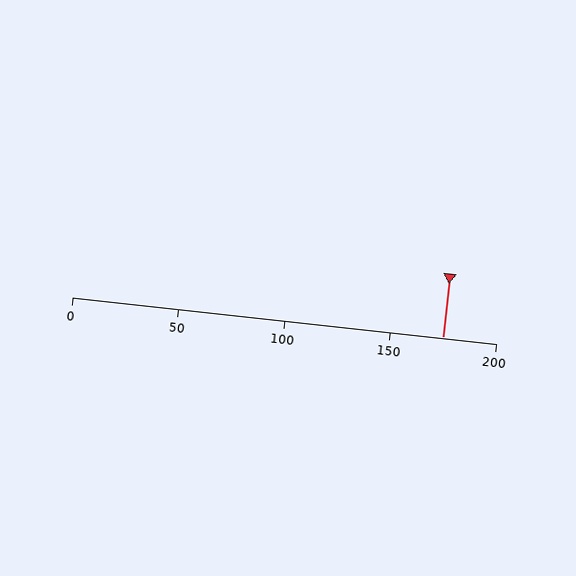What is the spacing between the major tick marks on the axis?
The major ticks are spaced 50 apart.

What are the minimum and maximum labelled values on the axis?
The axis runs from 0 to 200.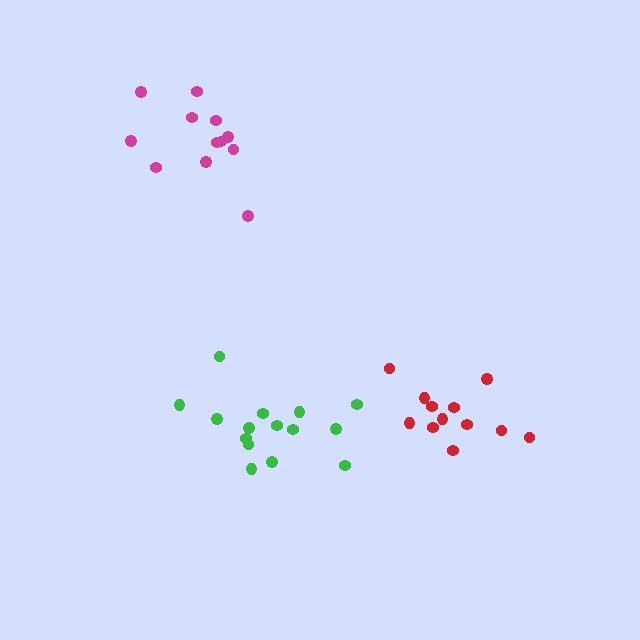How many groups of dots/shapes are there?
There are 3 groups.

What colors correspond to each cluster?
The clusters are colored: red, green, magenta.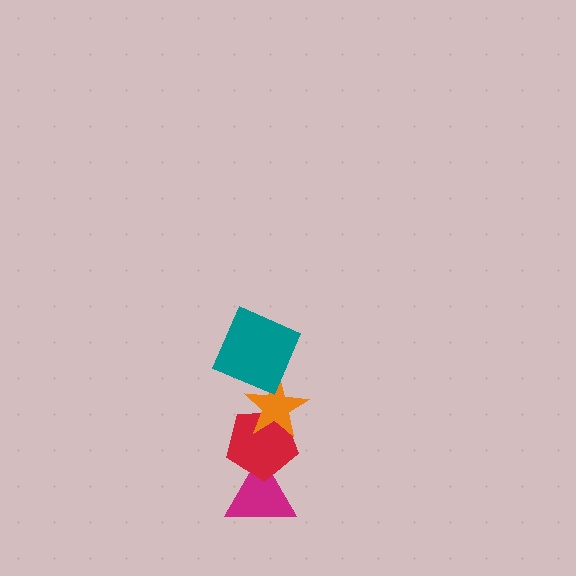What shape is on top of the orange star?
The teal square is on top of the orange star.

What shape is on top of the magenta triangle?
The red pentagon is on top of the magenta triangle.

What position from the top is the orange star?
The orange star is 2nd from the top.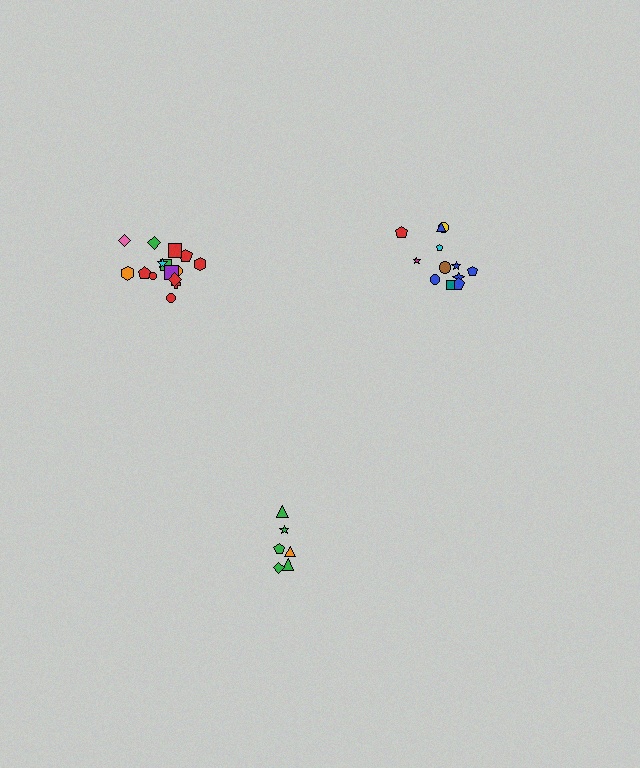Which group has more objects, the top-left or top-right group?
The top-left group.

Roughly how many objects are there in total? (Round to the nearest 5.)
Roughly 35 objects in total.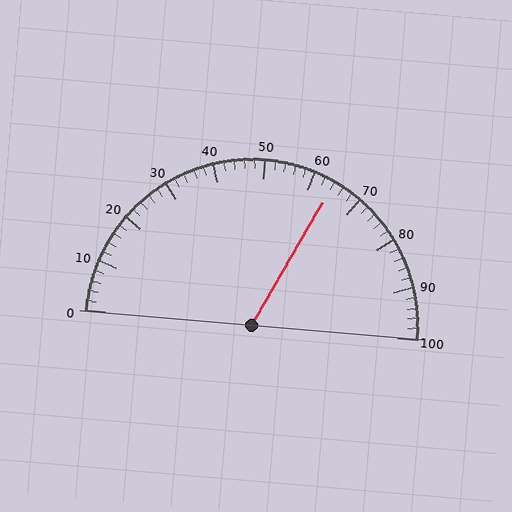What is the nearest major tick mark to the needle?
The nearest major tick mark is 60.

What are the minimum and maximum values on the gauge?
The gauge ranges from 0 to 100.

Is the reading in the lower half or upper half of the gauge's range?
The reading is in the upper half of the range (0 to 100).